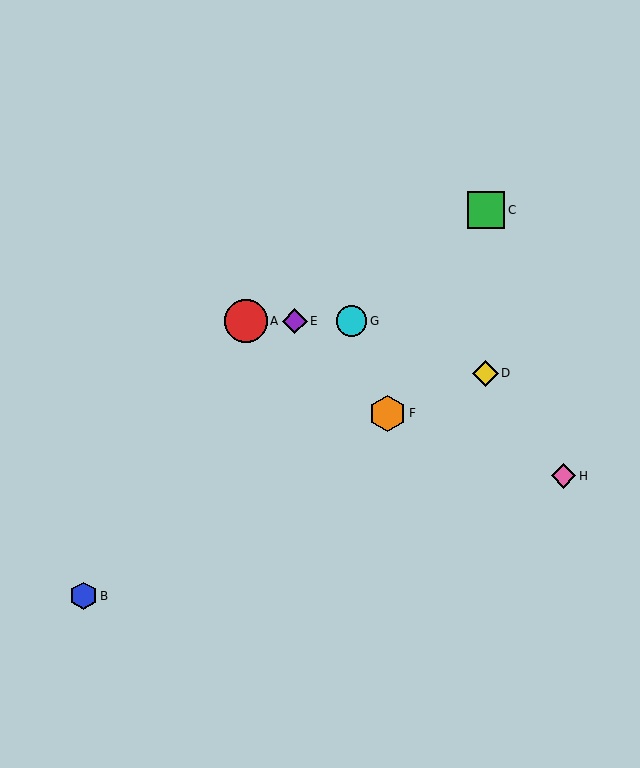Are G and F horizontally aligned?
No, G is at y≈321 and F is at y≈413.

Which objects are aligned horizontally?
Objects A, E, G are aligned horizontally.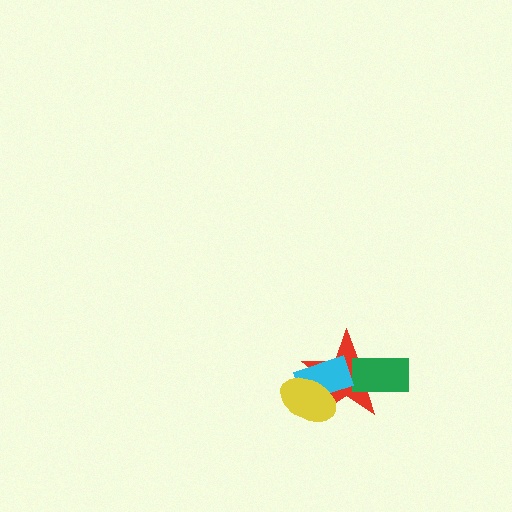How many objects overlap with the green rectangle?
1 object overlaps with the green rectangle.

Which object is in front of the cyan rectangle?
The yellow ellipse is in front of the cyan rectangle.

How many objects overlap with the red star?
3 objects overlap with the red star.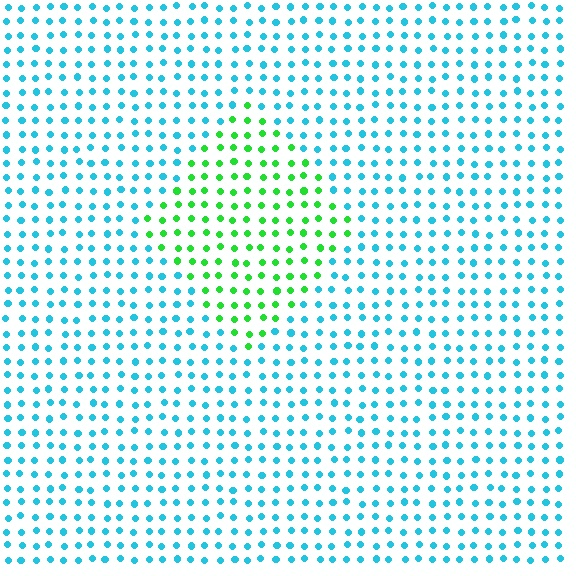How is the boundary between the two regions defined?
The boundary is defined purely by a slight shift in hue (about 64 degrees). Spacing, size, and orientation are identical on both sides.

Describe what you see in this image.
The image is filled with small cyan elements in a uniform arrangement. A diamond-shaped region is visible where the elements are tinted to a slightly different hue, forming a subtle color boundary.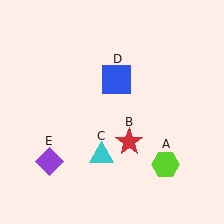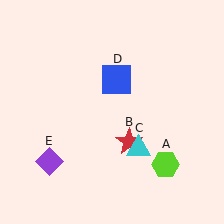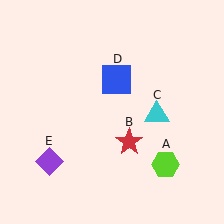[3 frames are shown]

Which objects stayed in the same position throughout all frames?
Lime hexagon (object A) and red star (object B) and blue square (object D) and purple diamond (object E) remained stationary.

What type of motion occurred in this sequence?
The cyan triangle (object C) rotated counterclockwise around the center of the scene.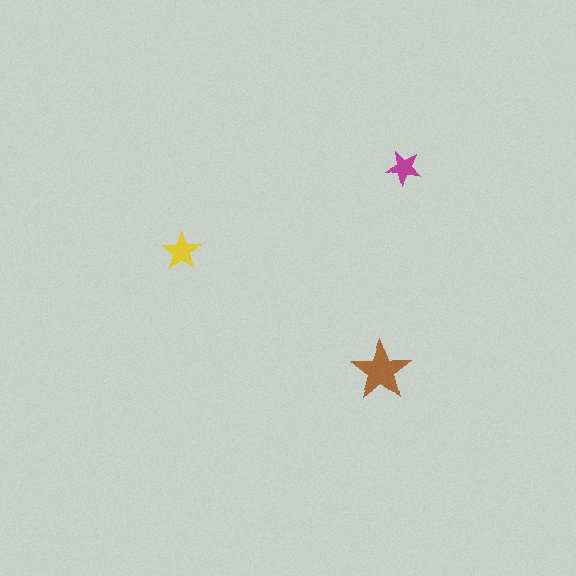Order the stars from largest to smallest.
the brown one, the yellow one, the magenta one.